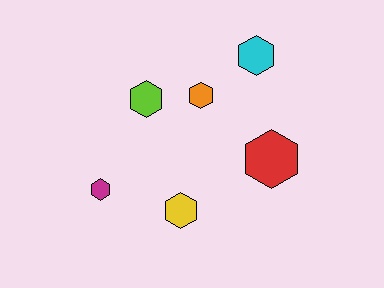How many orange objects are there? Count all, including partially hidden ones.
There is 1 orange object.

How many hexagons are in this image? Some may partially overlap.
There are 6 hexagons.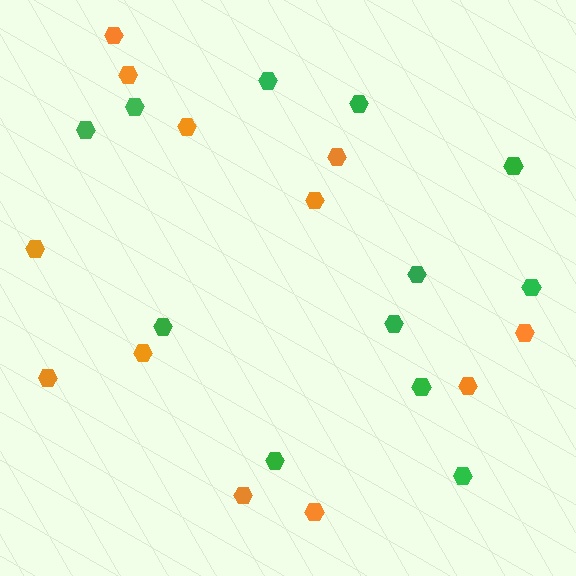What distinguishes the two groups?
There are 2 groups: one group of orange hexagons (12) and one group of green hexagons (12).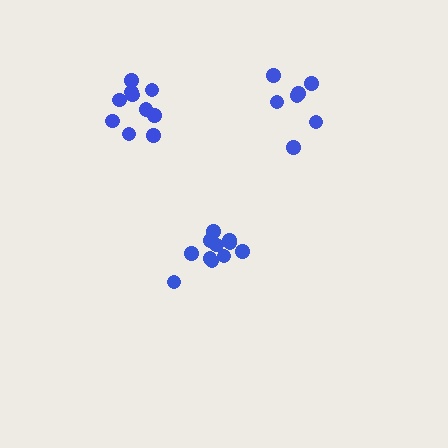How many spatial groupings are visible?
There are 3 spatial groupings.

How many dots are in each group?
Group 1: 11 dots, Group 2: 7 dots, Group 3: 10 dots (28 total).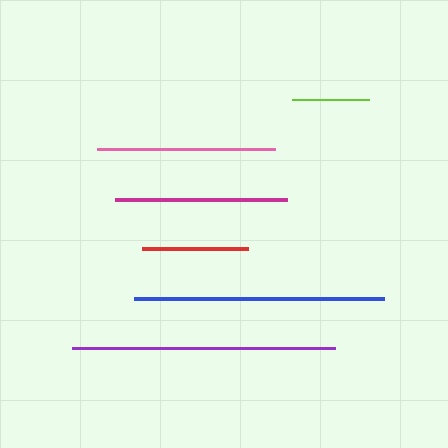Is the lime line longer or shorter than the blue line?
The blue line is longer than the lime line.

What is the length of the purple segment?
The purple segment is approximately 263 pixels long.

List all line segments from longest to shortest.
From longest to shortest: purple, blue, pink, magenta, red, lime.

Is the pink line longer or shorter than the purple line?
The purple line is longer than the pink line.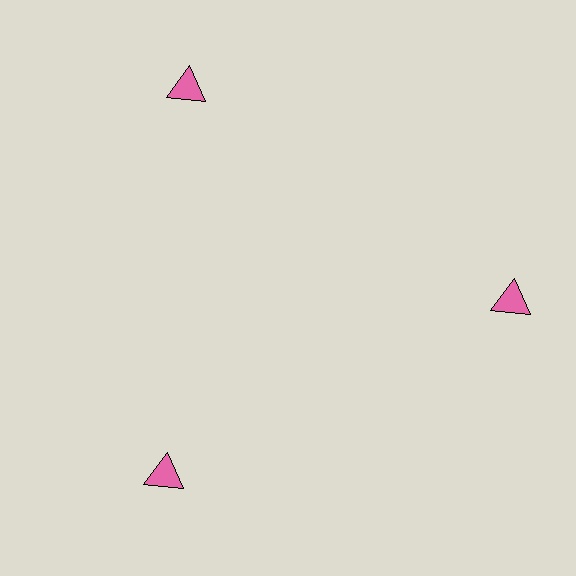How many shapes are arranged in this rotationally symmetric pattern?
There are 3 shapes, arranged in 3 groups of 1.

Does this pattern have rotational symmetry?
Yes, this pattern has 3-fold rotational symmetry. It looks the same after rotating 120 degrees around the center.